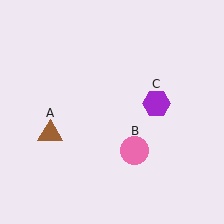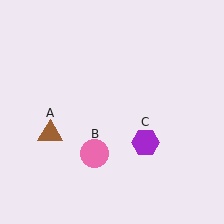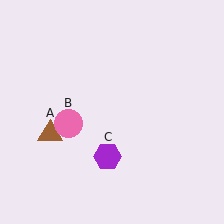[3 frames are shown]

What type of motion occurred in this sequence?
The pink circle (object B), purple hexagon (object C) rotated clockwise around the center of the scene.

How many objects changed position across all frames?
2 objects changed position: pink circle (object B), purple hexagon (object C).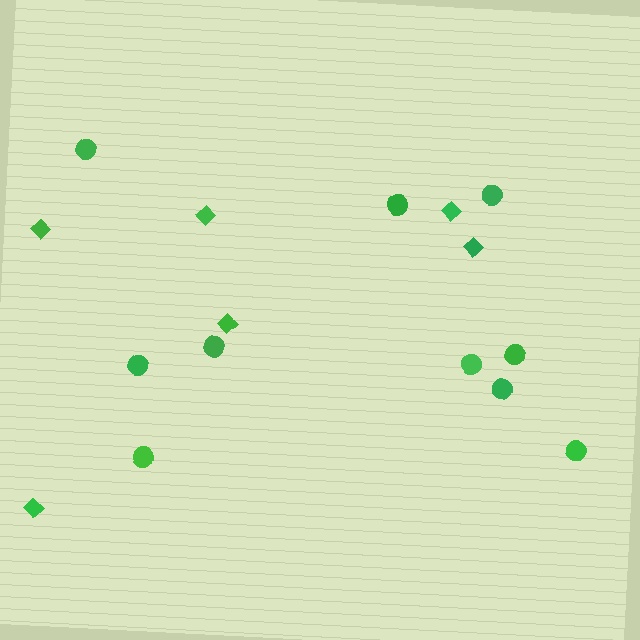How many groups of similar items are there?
There are 2 groups: one group of diamonds (6) and one group of circles (10).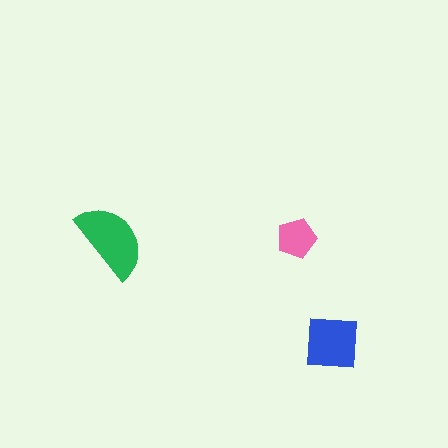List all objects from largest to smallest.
The green semicircle, the blue square, the pink pentagon.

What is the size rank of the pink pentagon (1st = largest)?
3rd.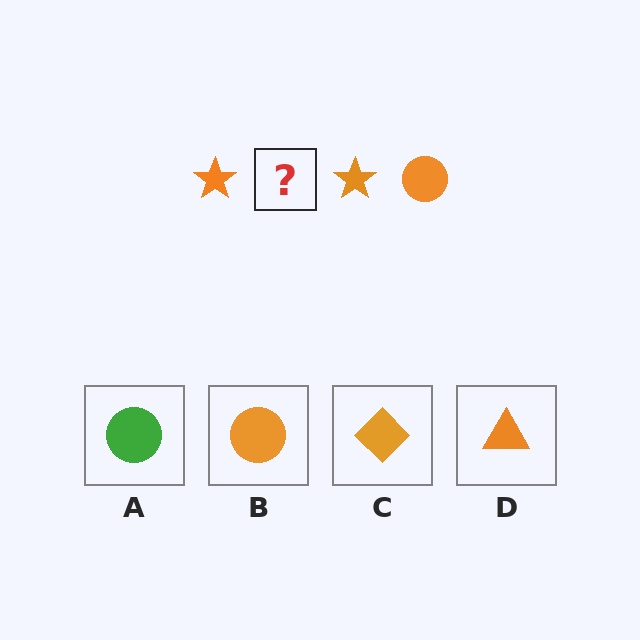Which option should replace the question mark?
Option B.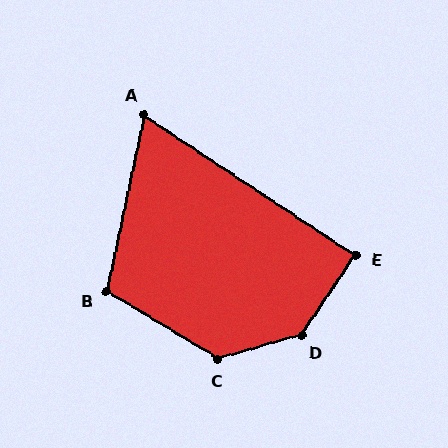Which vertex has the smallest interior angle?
A, at approximately 68 degrees.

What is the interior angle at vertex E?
Approximately 89 degrees (approximately right).